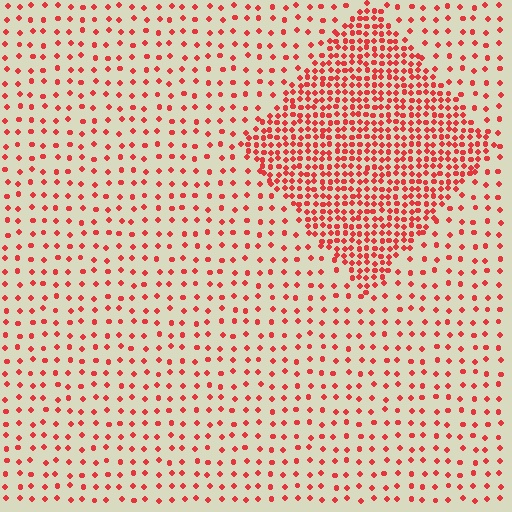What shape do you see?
I see a diamond.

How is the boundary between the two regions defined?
The boundary is defined by a change in element density (approximately 2.9x ratio). All elements are the same color, size, and shape.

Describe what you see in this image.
The image contains small red elements arranged at two different densities. A diamond-shaped region is visible where the elements are more densely packed than the surrounding area.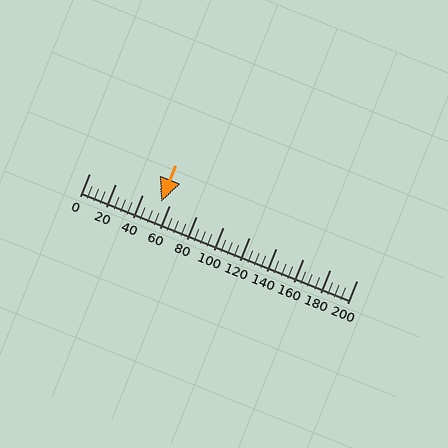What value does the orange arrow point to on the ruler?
The orange arrow points to approximately 54.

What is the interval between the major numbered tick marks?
The major tick marks are spaced 20 units apart.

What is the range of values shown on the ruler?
The ruler shows values from 0 to 200.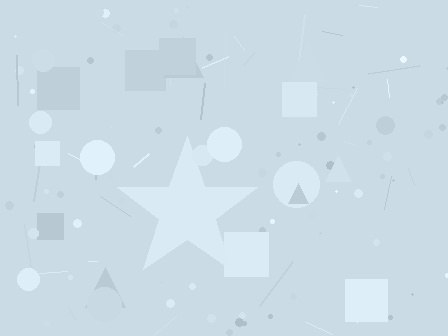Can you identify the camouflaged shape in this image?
The camouflaged shape is a star.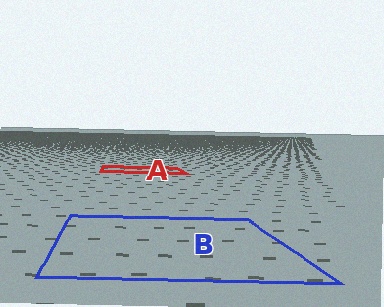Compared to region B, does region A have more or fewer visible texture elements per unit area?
Region A has more texture elements per unit area — they are packed more densely because it is farther away.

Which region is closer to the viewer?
Region B is closer. The texture elements there are larger and more spread out.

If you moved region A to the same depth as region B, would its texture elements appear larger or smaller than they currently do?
They would appear larger. At a closer depth, the same texture elements are projected at a bigger on-screen size.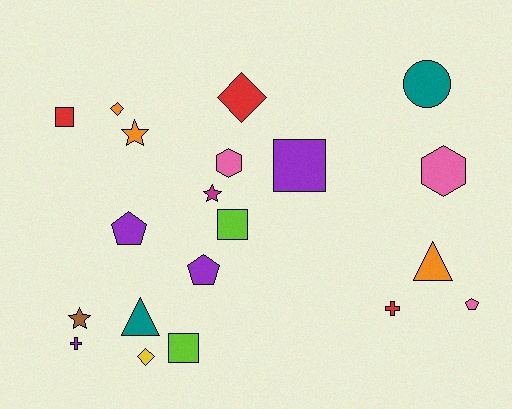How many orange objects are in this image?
There are 3 orange objects.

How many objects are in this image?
There are 20 objects.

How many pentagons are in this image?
There are 3 pentagons.